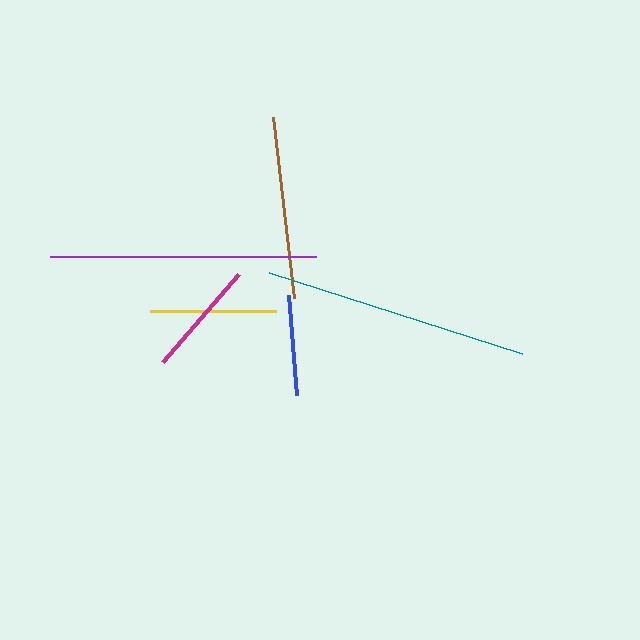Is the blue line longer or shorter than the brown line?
The brown line is longer than the blue line.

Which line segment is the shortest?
The blue line is the shortest at approximately 100 pixels.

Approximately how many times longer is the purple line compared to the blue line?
The purple line is approximately 2.6 times the length of the blue line.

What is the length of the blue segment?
The blue segment is approximately 100 pixels long.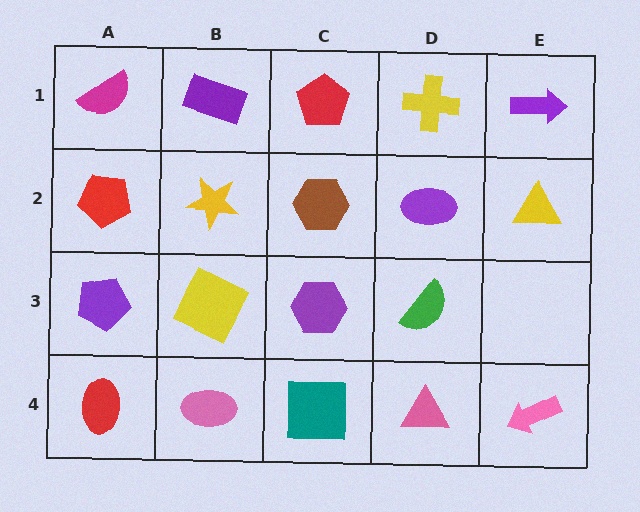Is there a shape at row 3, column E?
No, that cell is empty.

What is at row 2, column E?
A yellow triangle.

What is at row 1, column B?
A purple rectangle.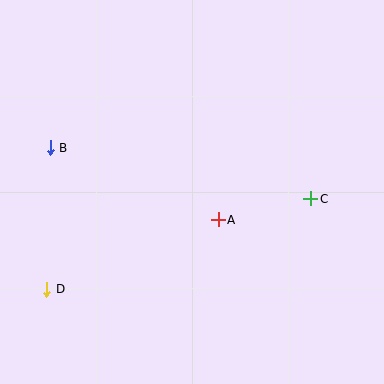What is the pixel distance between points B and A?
The distance between B and A is 183 pixels.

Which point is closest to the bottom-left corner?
Point D is closest to the bottom-left corner.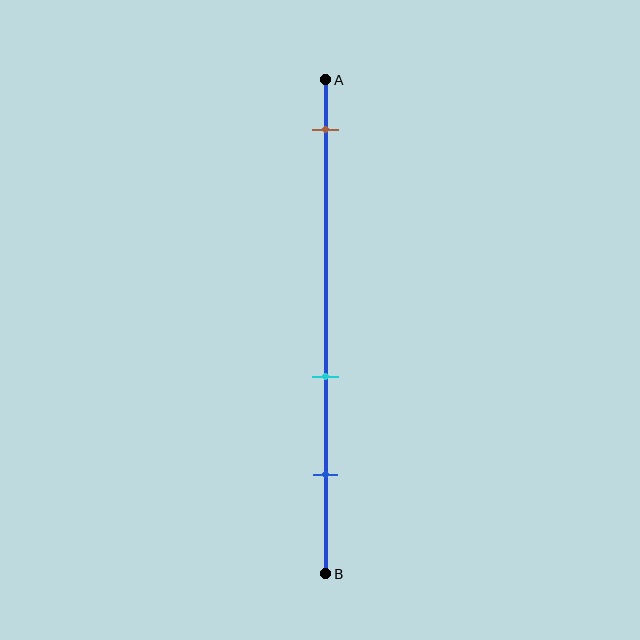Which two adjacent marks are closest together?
The cyan and blue marks are the closest adjacent pair.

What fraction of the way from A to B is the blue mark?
The blue mark is approximately 80% (0.8) of the way from A to B.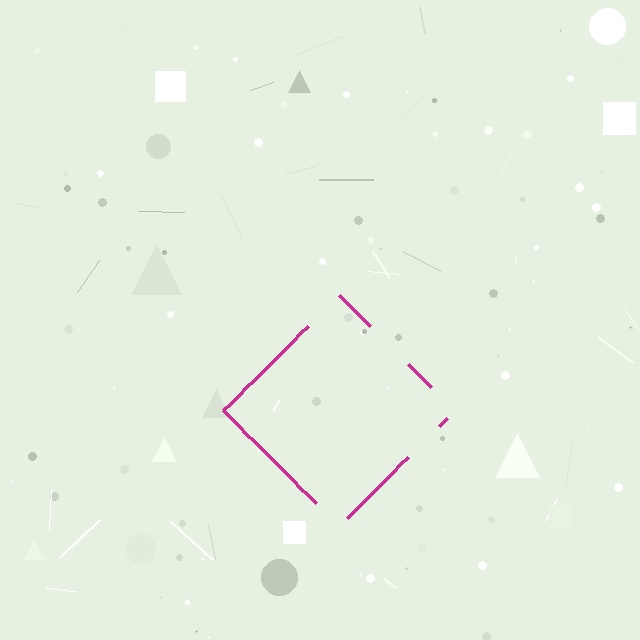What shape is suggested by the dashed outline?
The dashed outline suggests a diamond.